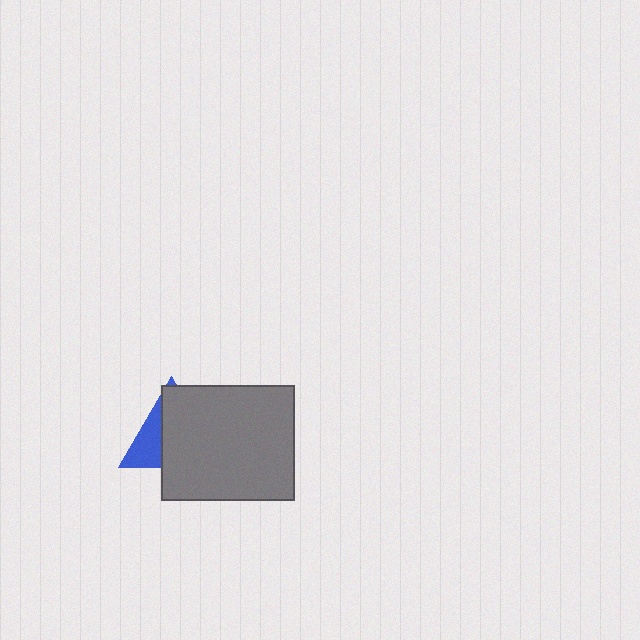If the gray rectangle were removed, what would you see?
You would see the complete blue triangle.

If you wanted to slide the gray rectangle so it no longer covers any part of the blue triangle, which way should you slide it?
Slide it right — that is the most direct way to separate the two shapes.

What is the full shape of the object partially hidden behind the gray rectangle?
The partially hidden object is a blue triangle.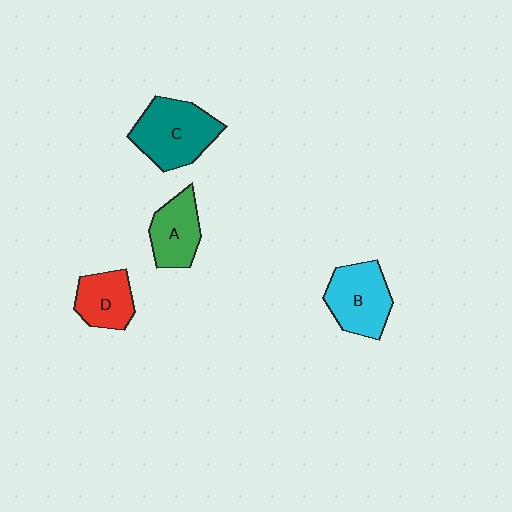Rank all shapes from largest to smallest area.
From largest to smallest: C (teal), B (cyan), A (green), D (red).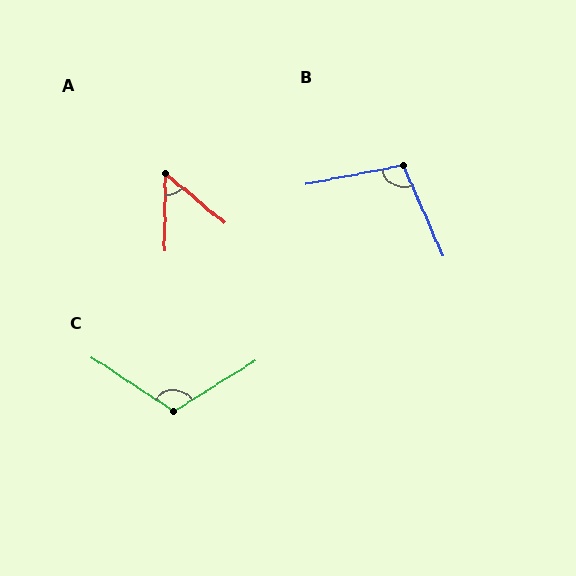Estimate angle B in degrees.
Approximately 103 degrees.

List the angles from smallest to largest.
A (51°), B (103°), C (115°).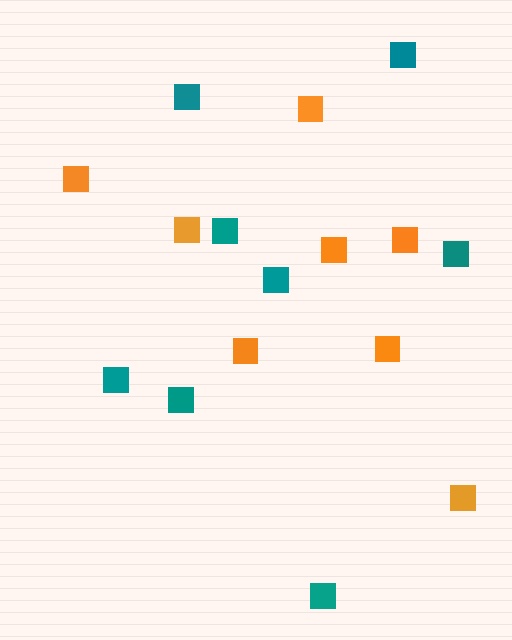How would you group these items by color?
There are 2 groups: one group of teal squares (8) and one group of orange squares (8).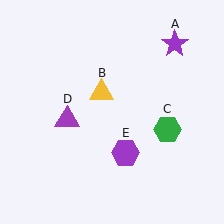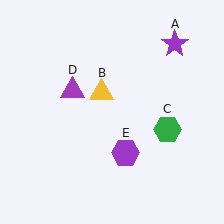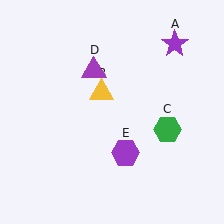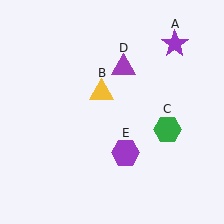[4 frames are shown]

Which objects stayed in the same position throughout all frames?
Purple star (object A) and yellow triangle (object B) and green hexagon (object C) and purple hexagon (object E) remained stationary.